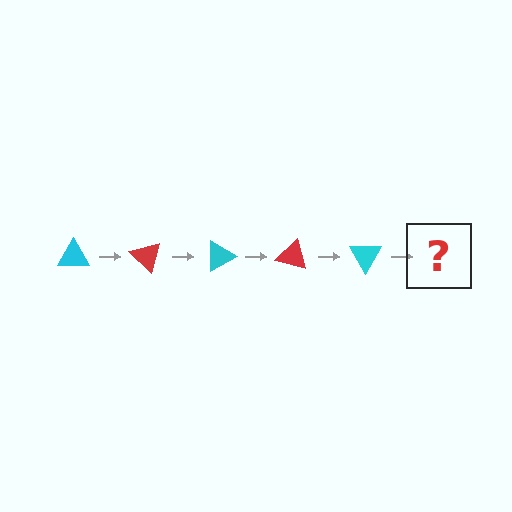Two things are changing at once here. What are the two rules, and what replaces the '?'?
The two rules are that it rotates 45 degrees each step and the color cycles through cyan and red. The '?' should be a red triangle, rotated 225 degrees from the start.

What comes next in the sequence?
The next element should be a red triangle, rotated 225 degrees from the start.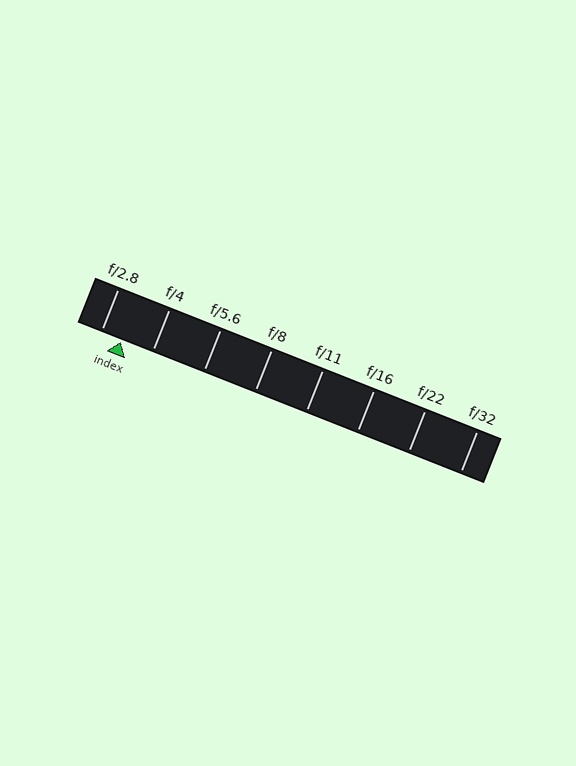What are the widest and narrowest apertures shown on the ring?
The widest aperture shown is f/2.8 and the narrowest is f/32.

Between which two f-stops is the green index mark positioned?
The index mark is between f/2.8 and f/4.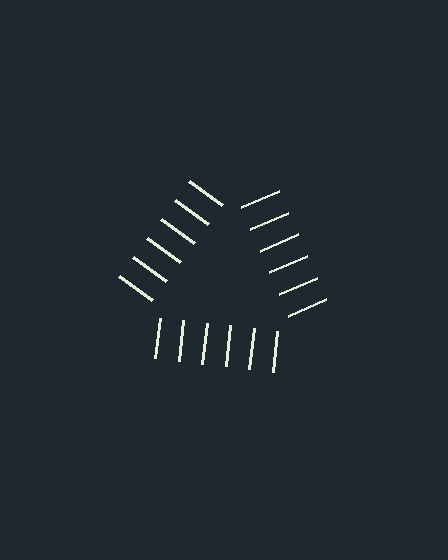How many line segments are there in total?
18 — 6 along each of the 3 edges.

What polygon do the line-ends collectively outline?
An illusory triangle — the line segments terminate on its edges but no continuous stroke is drawn.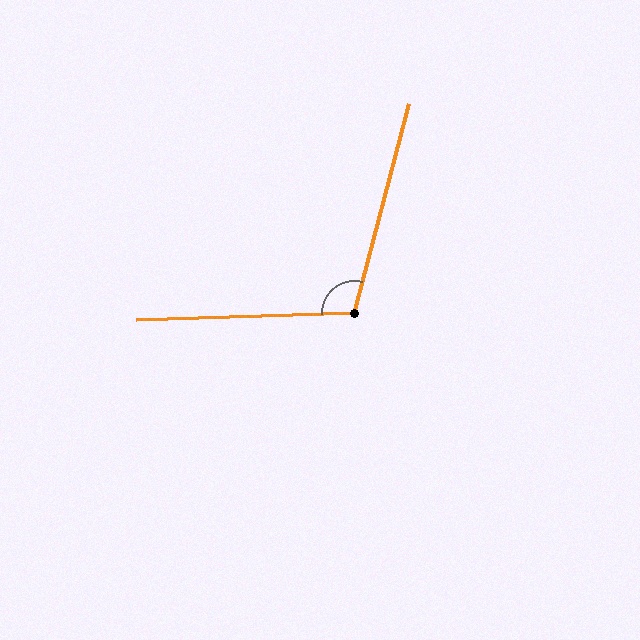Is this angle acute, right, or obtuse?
It is obtuse.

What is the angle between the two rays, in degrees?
Approximately 107 degrees.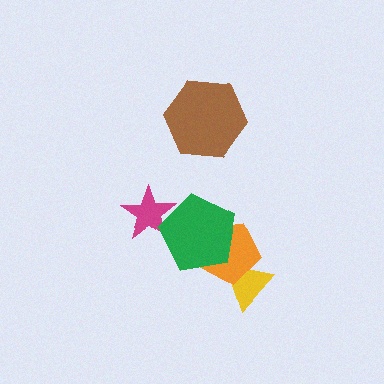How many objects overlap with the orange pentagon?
2 objects overlap with the orange pentagon.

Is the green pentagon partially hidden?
No, no other shape covers it.